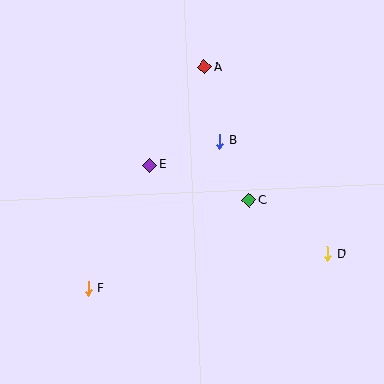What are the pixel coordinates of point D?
Point D is at (328, 254).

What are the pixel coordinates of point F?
Point F is at (88, 288).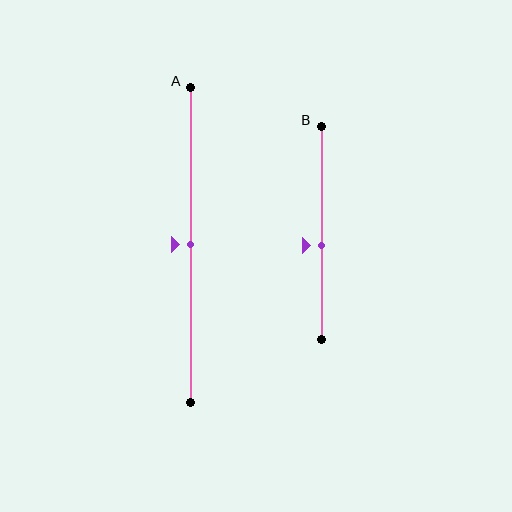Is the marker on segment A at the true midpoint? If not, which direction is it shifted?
Yes, the marker on segment A is at the true midpoint.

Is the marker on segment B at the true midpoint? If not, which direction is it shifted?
No, the marker on segment B is shifted downward by about 6% of the segment length.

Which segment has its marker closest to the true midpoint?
Segment A has its marker closest to the true midpoint.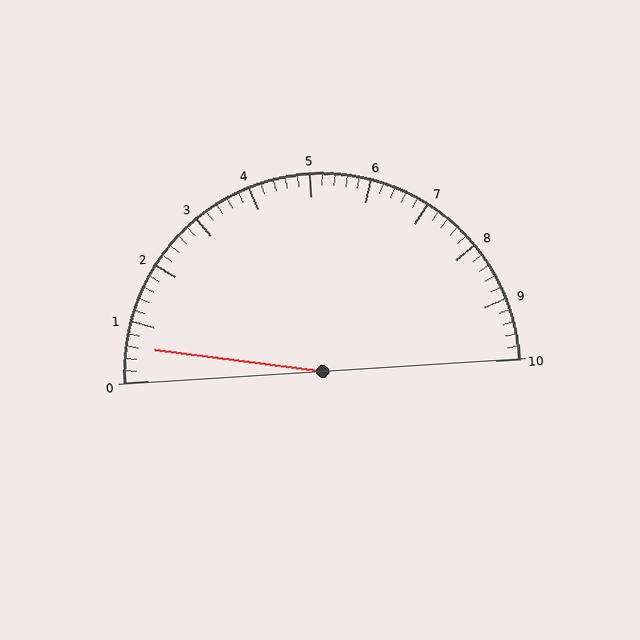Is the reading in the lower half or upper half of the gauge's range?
The reading is in the lower half of the range (0 to 10).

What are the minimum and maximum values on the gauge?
The gauge ranges from 0 to 10.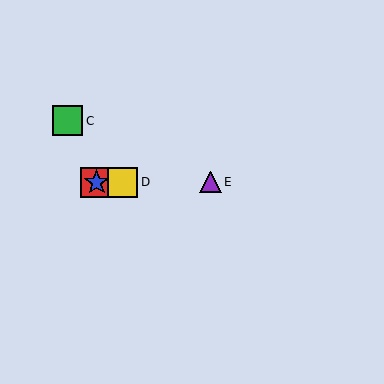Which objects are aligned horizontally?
Objects A, B, D, E are aligned horizontally.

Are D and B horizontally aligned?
Yes, both are at y≈182.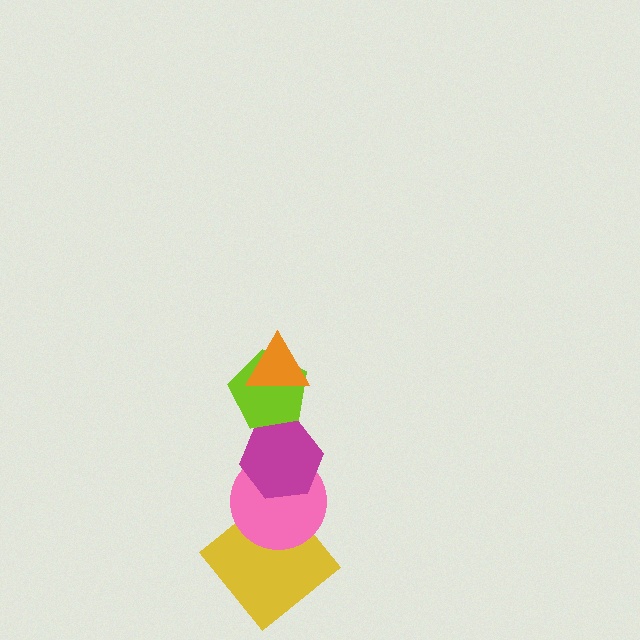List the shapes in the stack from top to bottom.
From top to bottom: the orange triangle, the lime pentagon, the magenta hexagon, the pink circle, the yellow diamond.